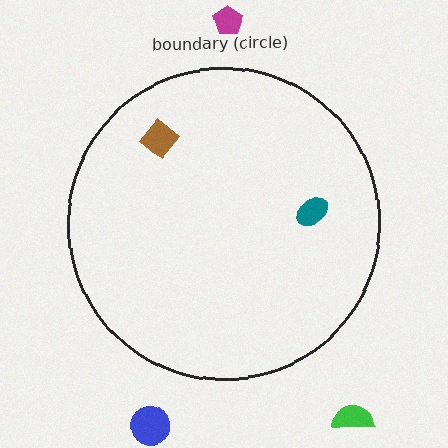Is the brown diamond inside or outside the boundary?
Inside.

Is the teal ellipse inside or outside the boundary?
Inside.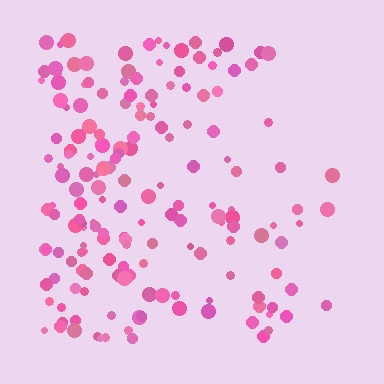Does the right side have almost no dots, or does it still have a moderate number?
Still a moderate number, just noticeably fewer than the left.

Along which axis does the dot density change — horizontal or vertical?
Horizontal.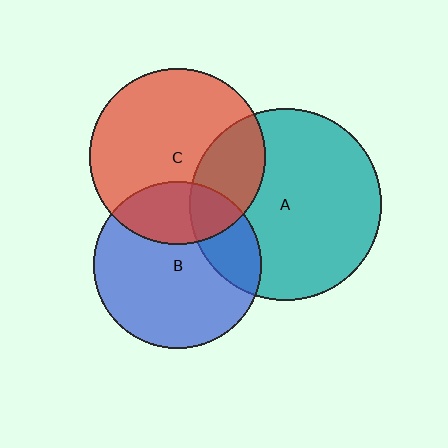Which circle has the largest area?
Circle A (teal).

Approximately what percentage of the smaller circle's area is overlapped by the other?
Approximately 25%.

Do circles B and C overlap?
Yes.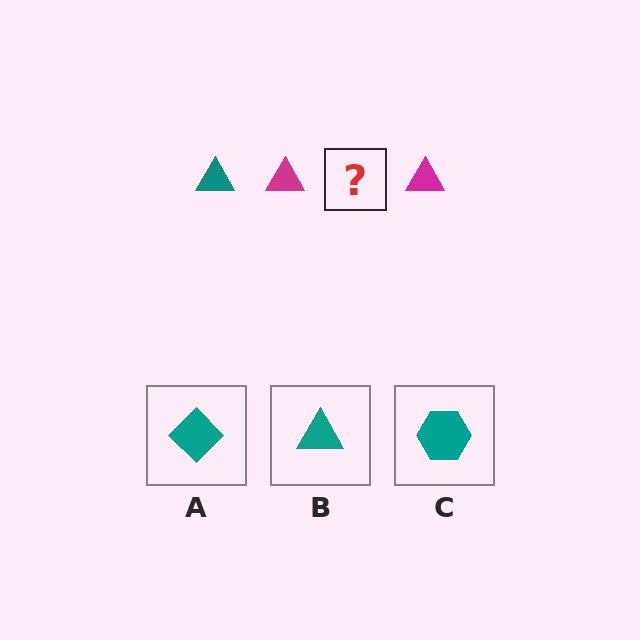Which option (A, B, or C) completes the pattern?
B.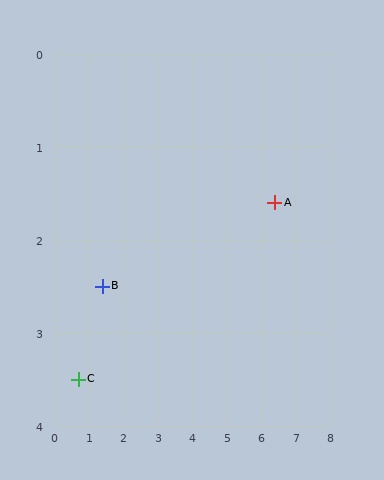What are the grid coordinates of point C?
Point C is at approximately (0.7, 3.5).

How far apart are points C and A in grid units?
Points C and A are about 6.0 grid units apart.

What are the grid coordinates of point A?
Point A is at approximately (6.4, 1.6).